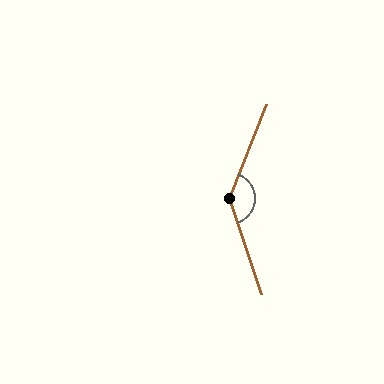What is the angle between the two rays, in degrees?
Approximately 140 degrees.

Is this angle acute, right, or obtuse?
It is obtuse.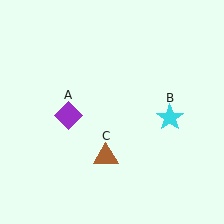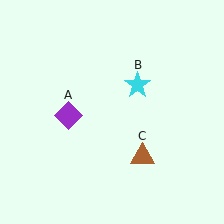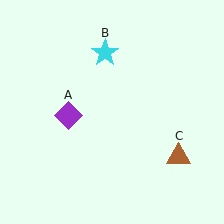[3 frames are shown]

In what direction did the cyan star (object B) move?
The cyan star (object B) moved up and to the left.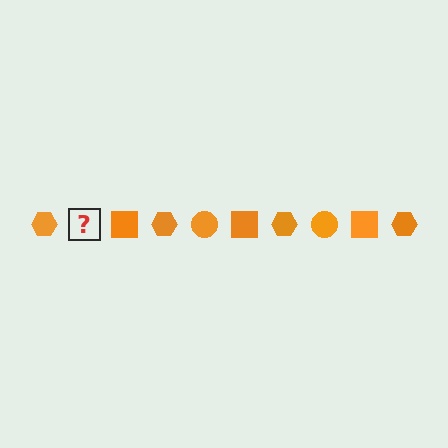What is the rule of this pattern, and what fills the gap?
The rule is that the pattern cycles through hexagon, circle, square shapes in orange. The gap should be filled with an orange circle.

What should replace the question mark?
The question mark should be replaced with an orange circle.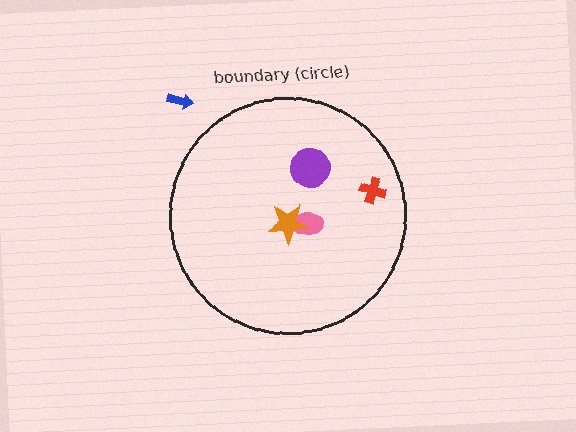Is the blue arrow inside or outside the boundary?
Outside.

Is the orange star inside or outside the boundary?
Inside.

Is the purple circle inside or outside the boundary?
Inside.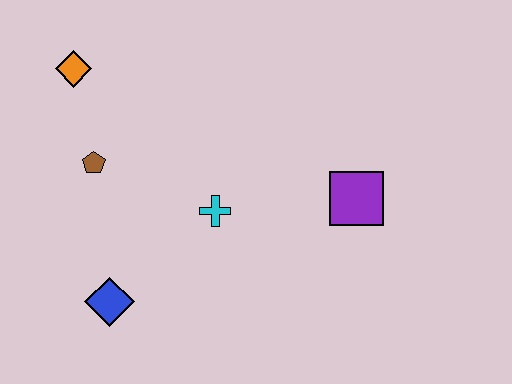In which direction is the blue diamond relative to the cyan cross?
The blue diamond is to the left of the cyan cross.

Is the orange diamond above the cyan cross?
Yes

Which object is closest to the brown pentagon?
The orange diamond is closest to the brown pentagon.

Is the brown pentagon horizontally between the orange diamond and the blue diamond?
Yes